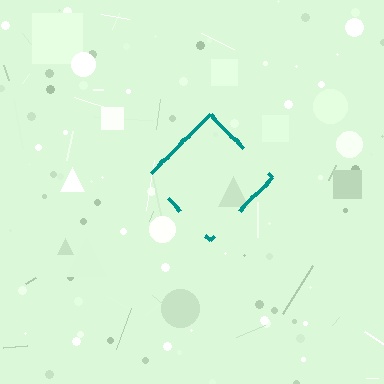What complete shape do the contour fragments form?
The contour fragments form a diamond.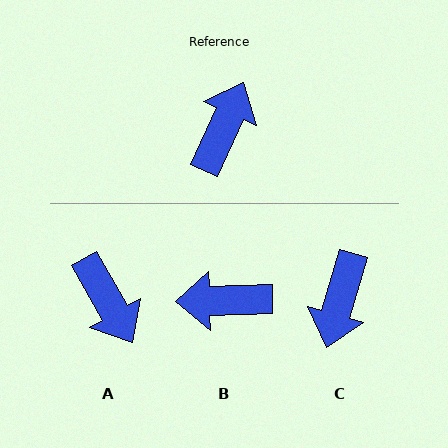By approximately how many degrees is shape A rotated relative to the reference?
Approximately 126 degrees clockwise.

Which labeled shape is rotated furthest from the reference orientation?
C, about 172 degrees away.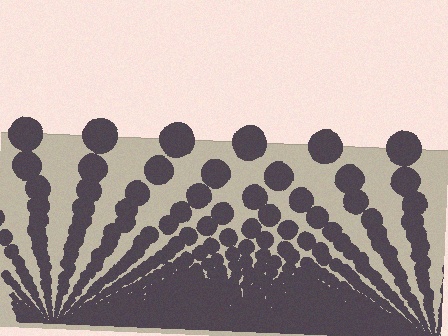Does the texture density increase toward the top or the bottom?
Density increases toward the bottom.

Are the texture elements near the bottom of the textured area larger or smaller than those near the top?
Smaller. The gradient is inverted — elements near the bottom are smaller and denser.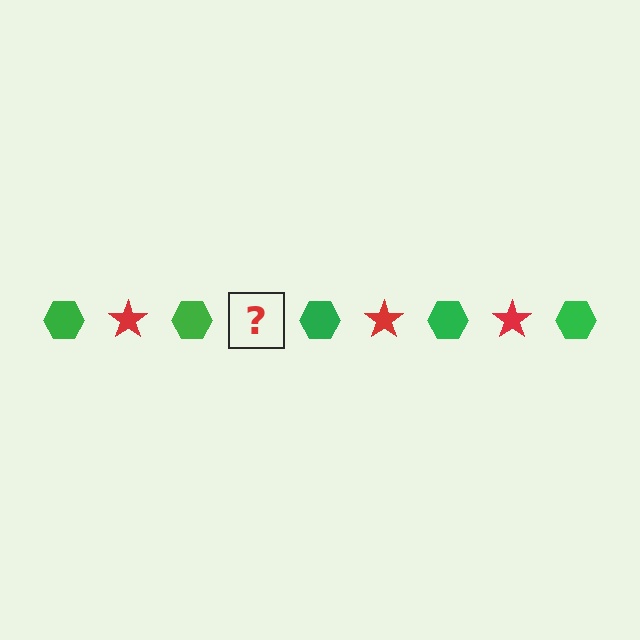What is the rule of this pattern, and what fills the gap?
The rule is that the pattern alternates between green hexagon and red star. The gap should be filled with a red star.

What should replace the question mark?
The question mark should be replaced with a red star.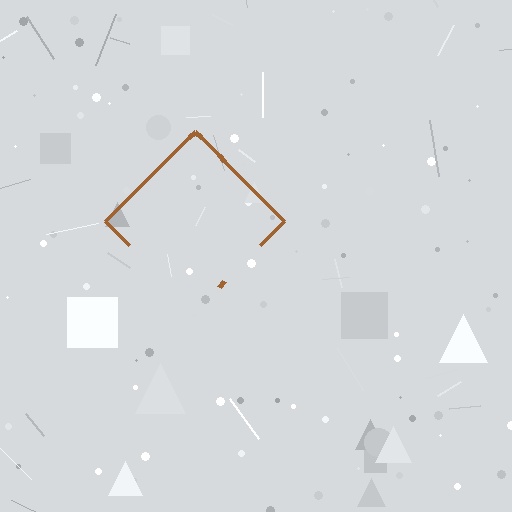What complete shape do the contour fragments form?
The contour fragments form a diamond.